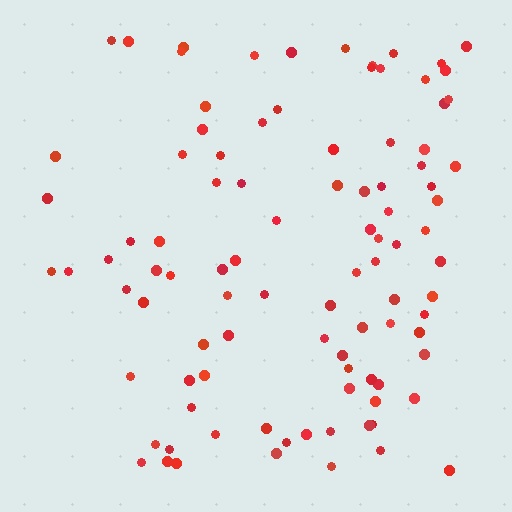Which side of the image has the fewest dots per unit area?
The left.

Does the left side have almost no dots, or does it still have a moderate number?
Still a moderate number, just noticeably fewer than the right.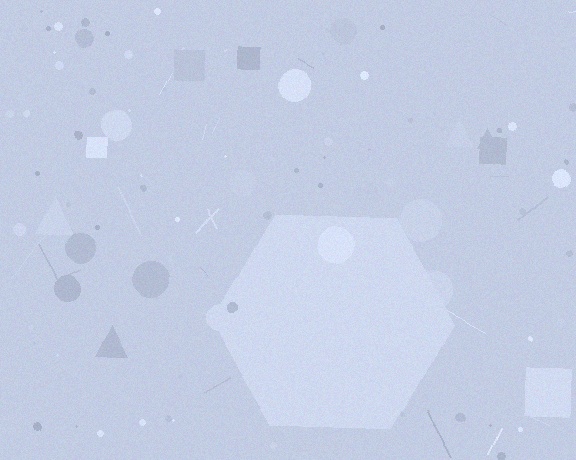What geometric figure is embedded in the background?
A hexagon is embedded in the background.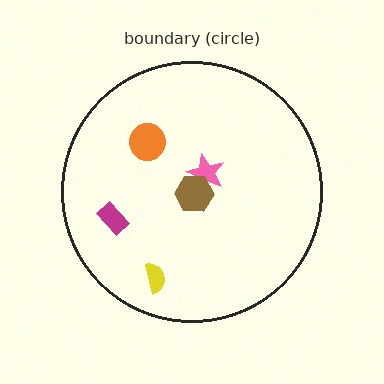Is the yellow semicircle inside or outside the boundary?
Inside.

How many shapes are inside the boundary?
5 inside, 0 outside.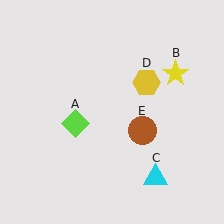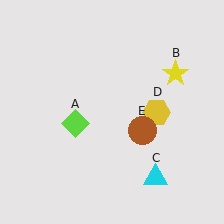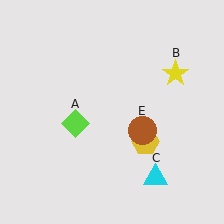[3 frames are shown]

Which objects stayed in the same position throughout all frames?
Lime diamond (object A) and yellow star (object B) and cyan triangle (object C) and brown circle (object E) remained stationary.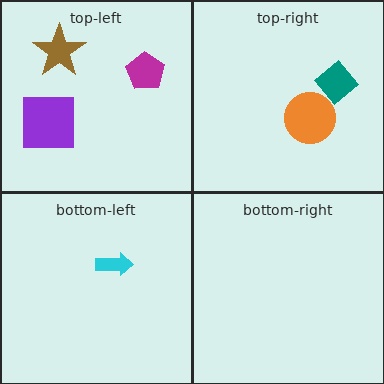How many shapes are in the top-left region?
3.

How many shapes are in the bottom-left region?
1.